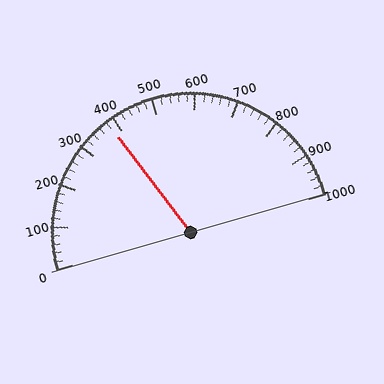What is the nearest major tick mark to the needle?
The nearest major tick mark is 400.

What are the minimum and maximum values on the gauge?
The gauge ranges from 0 to 1000.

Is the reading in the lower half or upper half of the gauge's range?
The reading is in the lower half of the range (0 to 1000).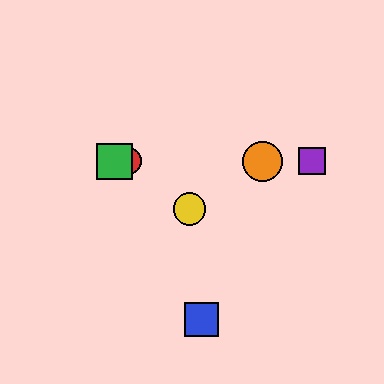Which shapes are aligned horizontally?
The red circle, the green square, the purple square, the orange circle are aligned horizontally.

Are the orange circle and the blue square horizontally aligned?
No, the orange circle is at y≈161 and the blue square is at y≈319.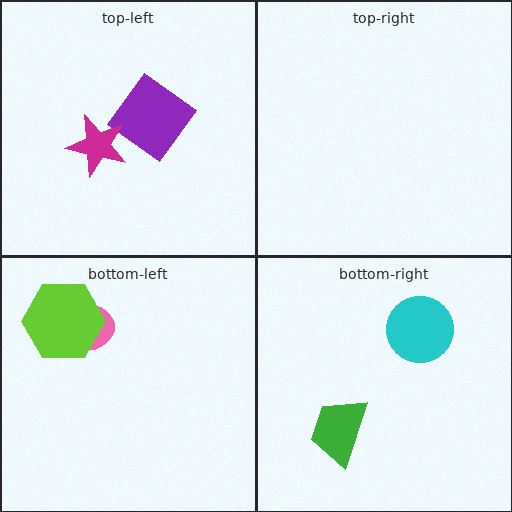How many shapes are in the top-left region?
2.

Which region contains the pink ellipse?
The bottom-left region.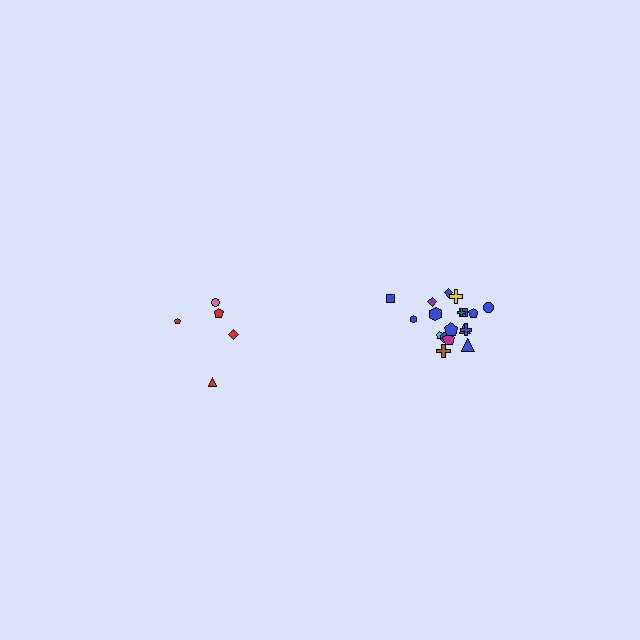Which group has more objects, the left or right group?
The right group.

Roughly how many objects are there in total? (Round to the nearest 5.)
Roughly 25 objects in total.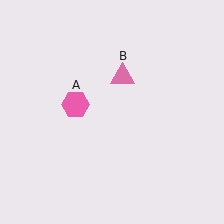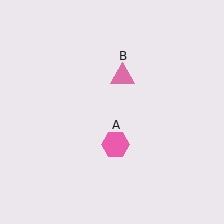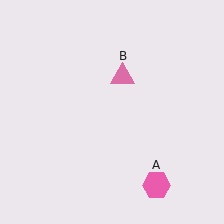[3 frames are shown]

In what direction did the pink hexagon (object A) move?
The pink hexagon (object A) moved down and to the right.